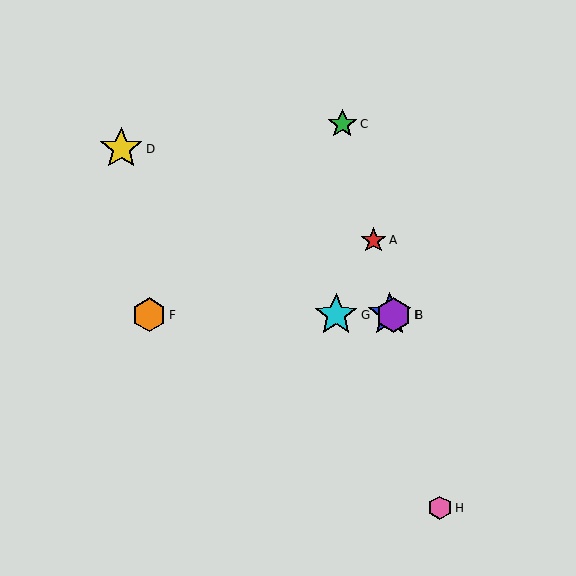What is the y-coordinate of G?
Object G is at y≈315.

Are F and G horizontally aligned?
Yes, both are at y≈315.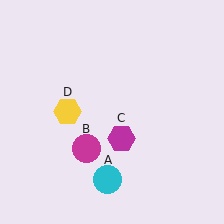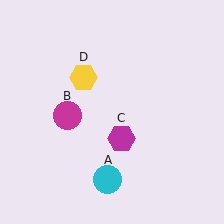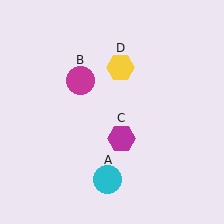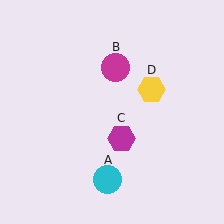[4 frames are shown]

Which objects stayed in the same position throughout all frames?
Cyan circle (object A) and magenta hexagon (object C) remained stationary.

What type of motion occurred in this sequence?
The magenta circle (object B), yellow hexagon (object D) rotated clockwise around the center of the scene.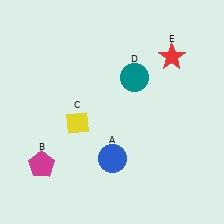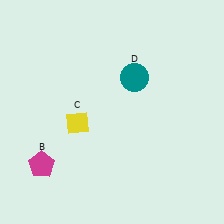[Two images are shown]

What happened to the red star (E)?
The red star (E) was removed in Image 2. It was in the top-right area of Image 1.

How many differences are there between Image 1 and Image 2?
There are 2 differences between the two images.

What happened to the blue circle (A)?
The blue circle (A) was removed in Image 2. It was in the bottom-right area of Image 1.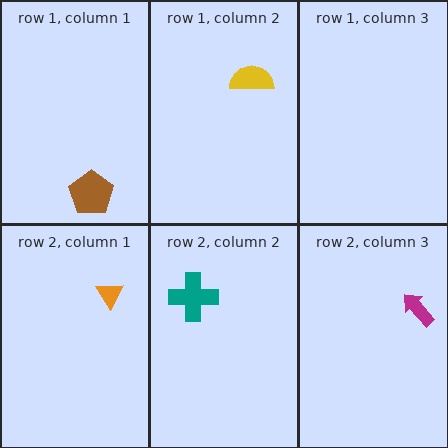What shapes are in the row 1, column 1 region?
The brown pentagon.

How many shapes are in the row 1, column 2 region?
1.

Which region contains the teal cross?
The row 2, column 2 region.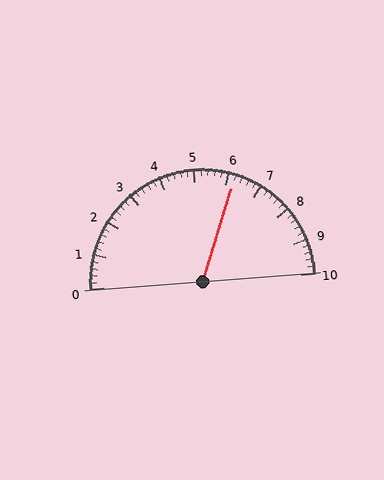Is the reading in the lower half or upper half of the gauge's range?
The reading is in the upper half of the range (0 to 10).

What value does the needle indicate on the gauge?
The needle indicates approximately 6.2.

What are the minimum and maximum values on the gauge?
The gauge ranges from 0 to 10.